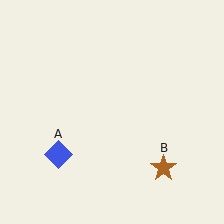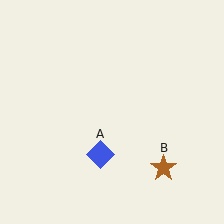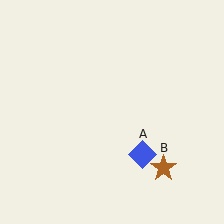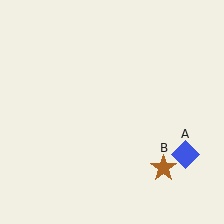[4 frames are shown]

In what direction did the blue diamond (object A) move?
The blue diamond (object A) moved right.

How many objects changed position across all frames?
1 object changed position: blue diamond (object A).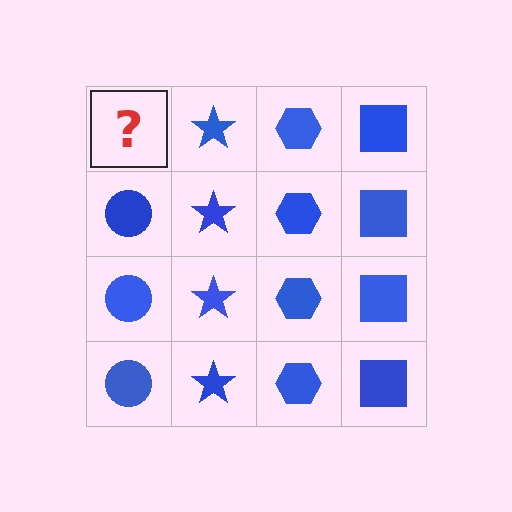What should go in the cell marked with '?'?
The missing cell should contain a blue circle.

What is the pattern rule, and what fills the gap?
The rule is that each column has a consistent shape. The gap should be filled with a blue circle.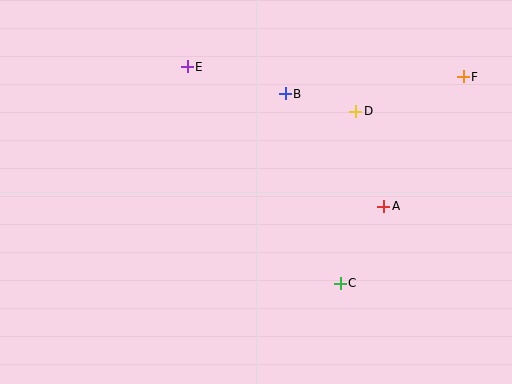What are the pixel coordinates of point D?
Point D is at (356, 111).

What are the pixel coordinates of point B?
Point B is at (285, 94).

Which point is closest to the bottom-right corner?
Point C is closest to the bottom-right corner.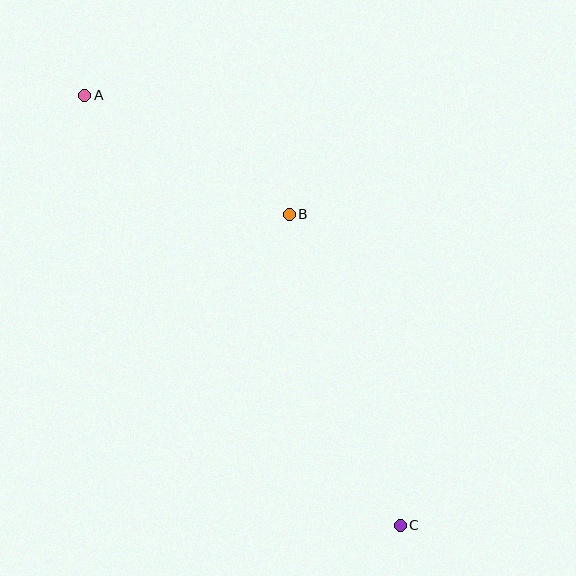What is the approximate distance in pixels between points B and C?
The distance between B and C is approximately 330 pixels.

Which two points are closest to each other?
Points A and B are closest to each other.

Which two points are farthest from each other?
Points A and C are farthest from each other.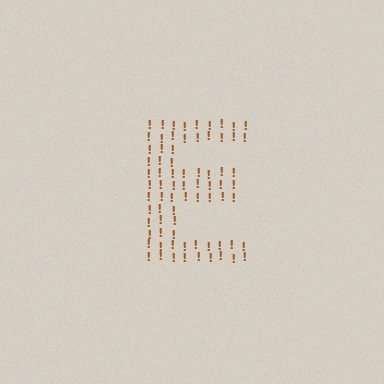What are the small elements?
The small elements are exclamation marks.